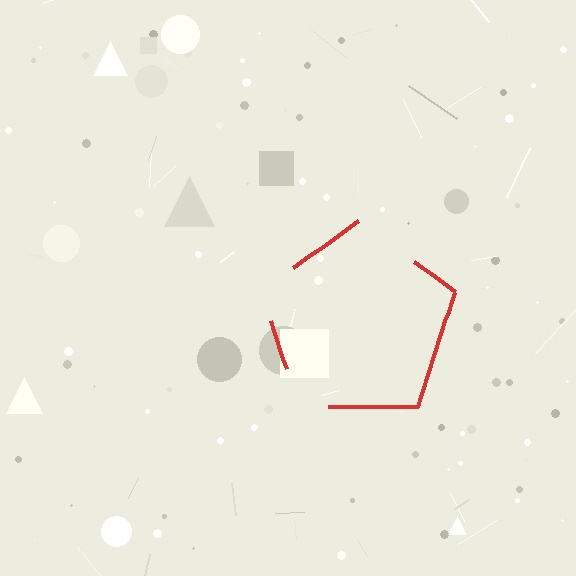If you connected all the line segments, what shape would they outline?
They would outline a pentagon.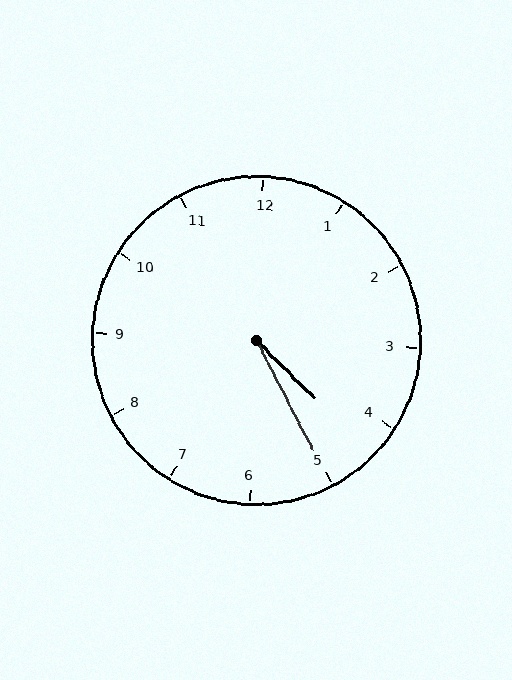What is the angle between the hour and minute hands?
Approximately 18 degrees.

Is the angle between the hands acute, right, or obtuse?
It is acute.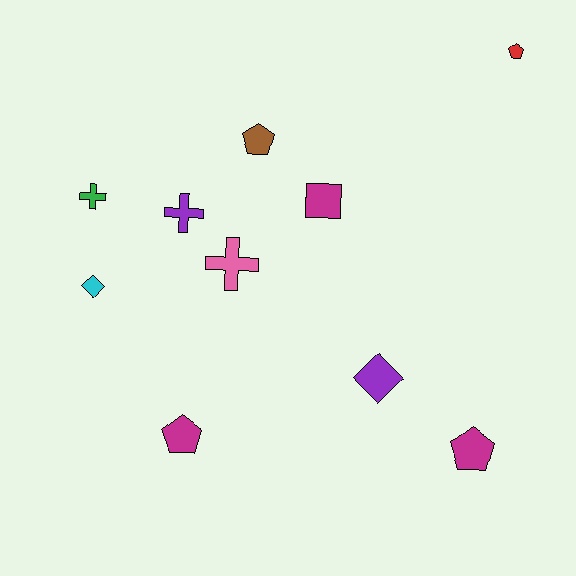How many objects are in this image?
There are 10 objects.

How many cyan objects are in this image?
There is 1 cyan object.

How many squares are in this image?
There is 1 square.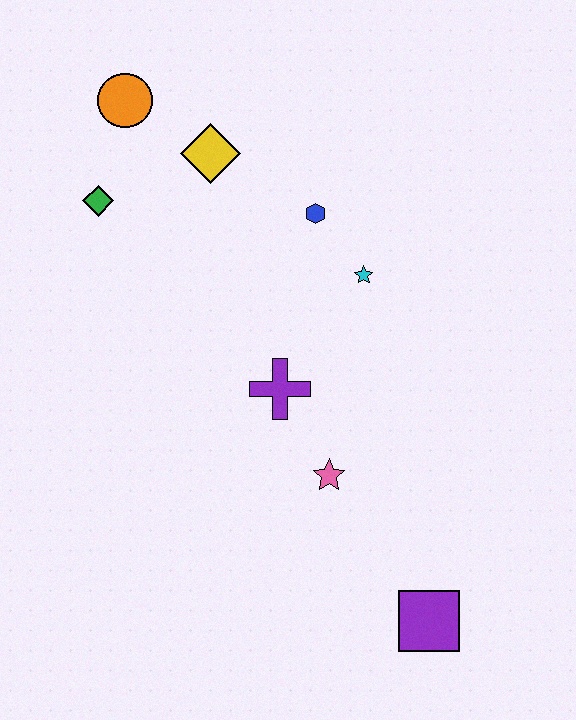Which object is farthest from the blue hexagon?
The purple square is farthest from the blue hexagon.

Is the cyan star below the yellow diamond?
Yes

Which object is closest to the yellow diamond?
The orange circle is closest to the yellow diamond.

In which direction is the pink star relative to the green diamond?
The pink star is below the green diamond.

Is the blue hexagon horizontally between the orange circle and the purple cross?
No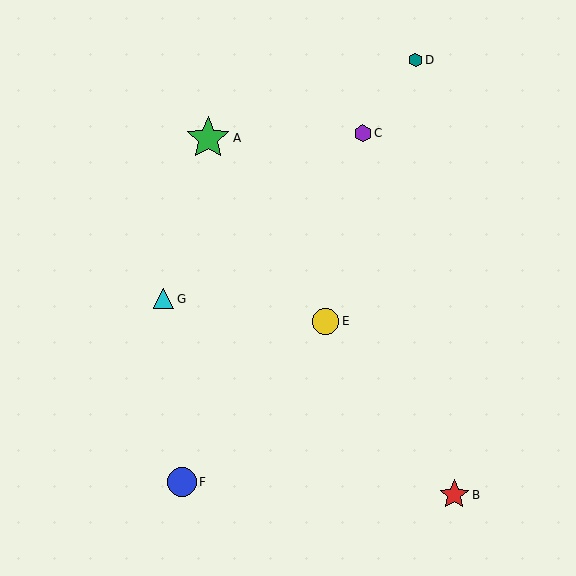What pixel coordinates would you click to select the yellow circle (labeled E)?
Click at (326, 321) to select the yellow circle E.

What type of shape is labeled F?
Shape F is a blue circle.